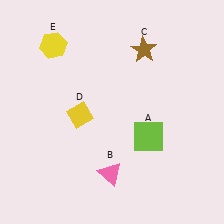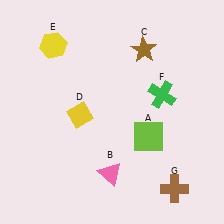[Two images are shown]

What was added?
A green cross (F), a brown cross (G) were added in Image 2.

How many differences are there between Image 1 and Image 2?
There are 2 differences between the two images.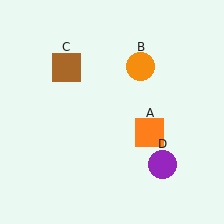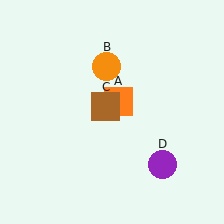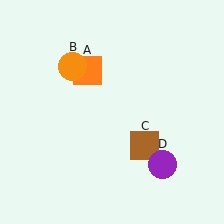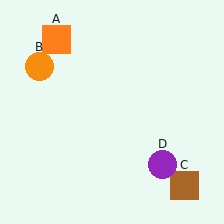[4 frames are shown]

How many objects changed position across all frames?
3 objects changed position: orange square (object A), orange circle (object B), brown square (object C).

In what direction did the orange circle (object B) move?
The orange circle (object B) moved left.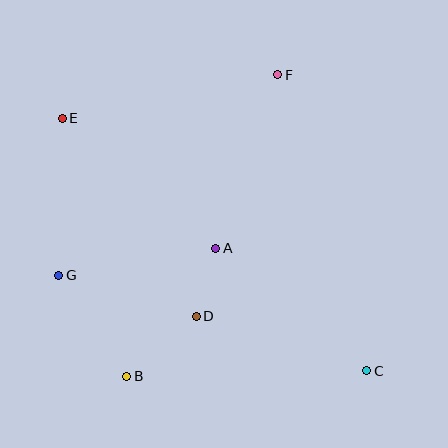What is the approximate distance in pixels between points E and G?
The distance between E and G is approximately 157 pixels.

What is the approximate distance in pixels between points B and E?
The distance between B and E is approximately 266 pixels.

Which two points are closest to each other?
Points A and D are closest to each other.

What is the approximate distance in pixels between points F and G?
The distance between F and G is approximately 297 pixels.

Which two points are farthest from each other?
Points C and E are farthest from each other.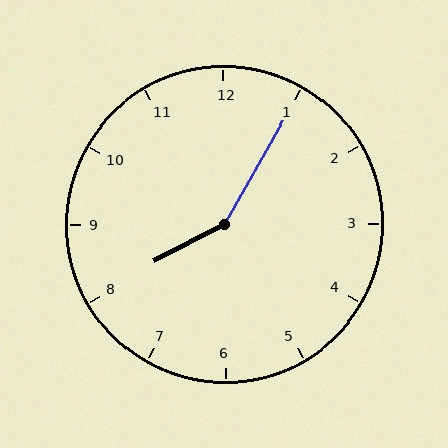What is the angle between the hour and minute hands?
Approximately 148 degrees.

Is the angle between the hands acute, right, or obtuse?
It is obtuse.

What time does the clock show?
8:05.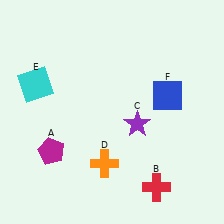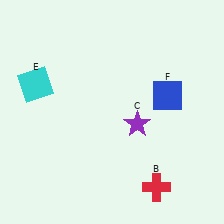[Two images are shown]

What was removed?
The orange cross (D), the magenta pentagon (A) were removed in Image 2.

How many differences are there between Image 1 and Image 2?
There are 2 differences between the two images.